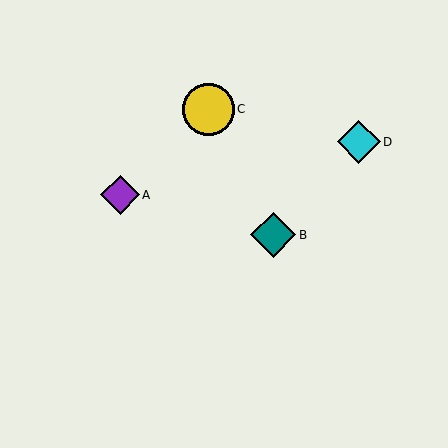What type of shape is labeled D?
Shape D is a cyan diamond.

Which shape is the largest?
The yellow circle (labeled C) is the largest.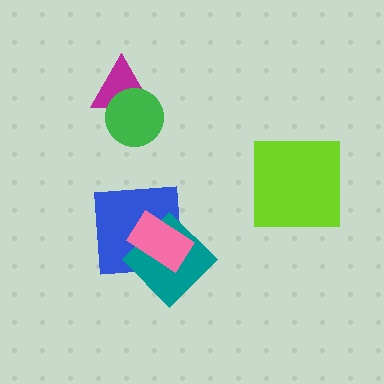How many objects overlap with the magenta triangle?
1 object overlaps with the magenta triangle.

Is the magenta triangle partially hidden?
Yes, it is partially covered by another shape.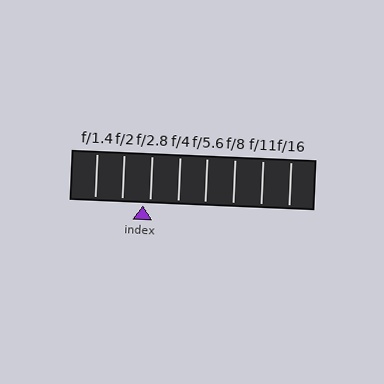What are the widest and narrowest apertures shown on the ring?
The widest aperture shown is f/1.4 and the narrowest is f/16.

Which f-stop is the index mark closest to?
The index mark is closest to f/2.8.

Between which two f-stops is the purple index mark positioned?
The index mark is between f/2 and f/2.8.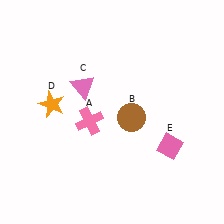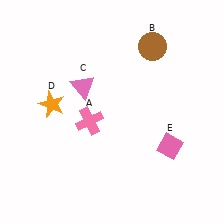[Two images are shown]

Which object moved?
The brown circle (B) moved up.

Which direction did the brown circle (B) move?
The brown circle (B) moved up.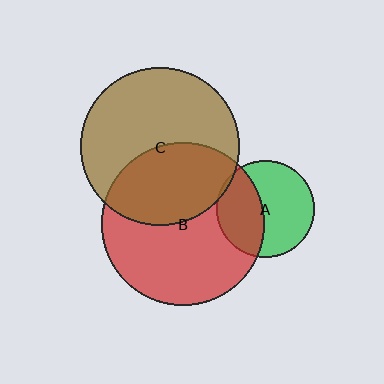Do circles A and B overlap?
Yes.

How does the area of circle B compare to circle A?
Approximately 2.8 times.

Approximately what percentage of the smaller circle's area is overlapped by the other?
Approximately 40%.